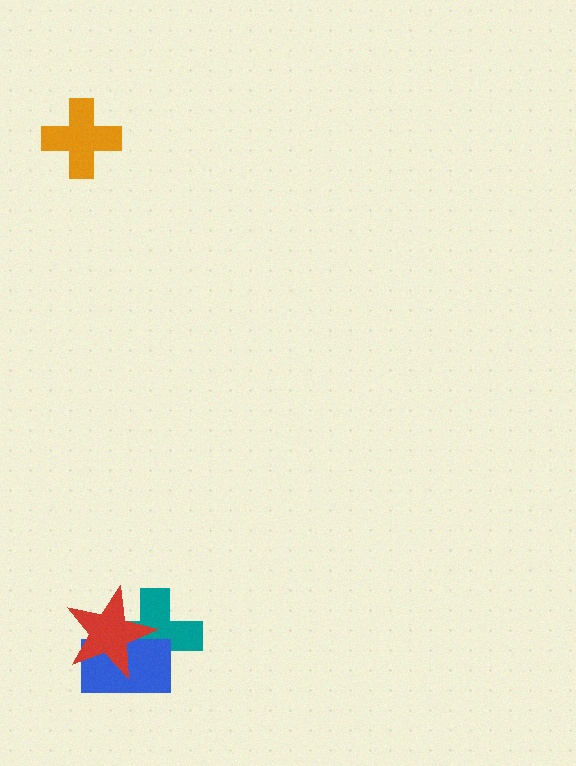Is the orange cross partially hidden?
No, no other shape covers it.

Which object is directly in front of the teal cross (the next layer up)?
The blue rectangle is directly in front of the teal cross.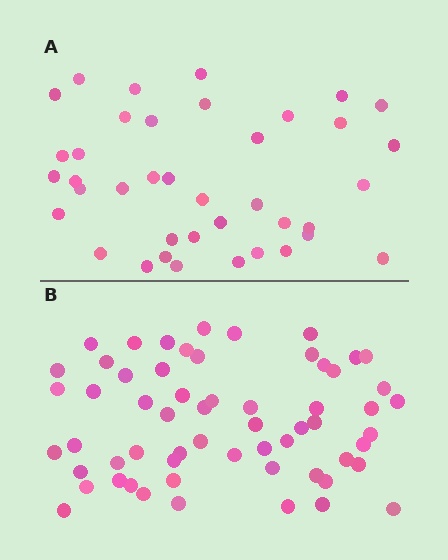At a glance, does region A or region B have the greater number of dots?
Region B (the bottom region) has more dots.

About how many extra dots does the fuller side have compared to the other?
Region B has approximately 20 more dots than region A.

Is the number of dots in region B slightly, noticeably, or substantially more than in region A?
Region B has substantially more. The ratio is roughly 1.5 to 1.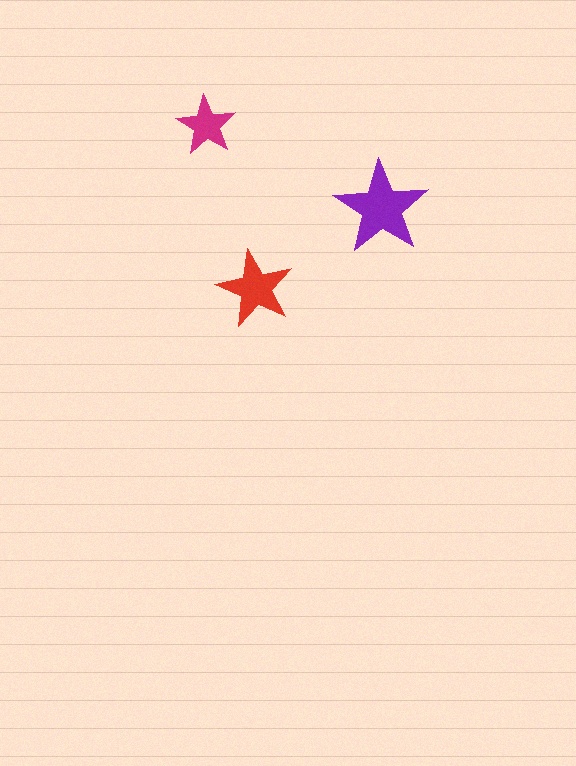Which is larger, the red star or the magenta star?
The red one.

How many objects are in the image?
There are 3 objects in the image.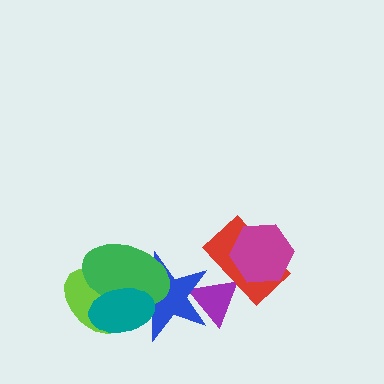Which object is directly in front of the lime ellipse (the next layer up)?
The green ellipse is directly in front of the lime ellipse.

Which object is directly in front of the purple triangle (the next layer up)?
The blue star is directly in front of the purple triangle.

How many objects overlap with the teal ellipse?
3 objects overlap with the teal ellipse.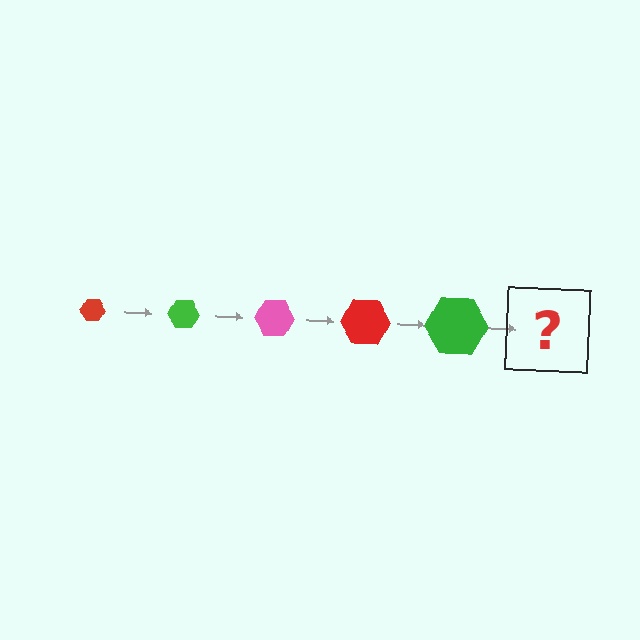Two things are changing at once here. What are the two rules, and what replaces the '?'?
The two rules are that the hexagon grows larger each step and the color cycles through red, green, and pink. The '?' should be a pink hexagon, larger than the previous one.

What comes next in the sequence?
The next element should be a pink hexagon, larger than the previous one.